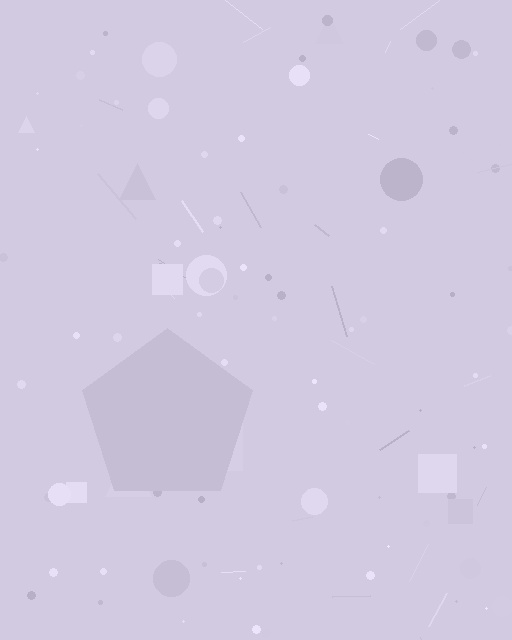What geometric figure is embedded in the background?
A pentagon is embedded in the background.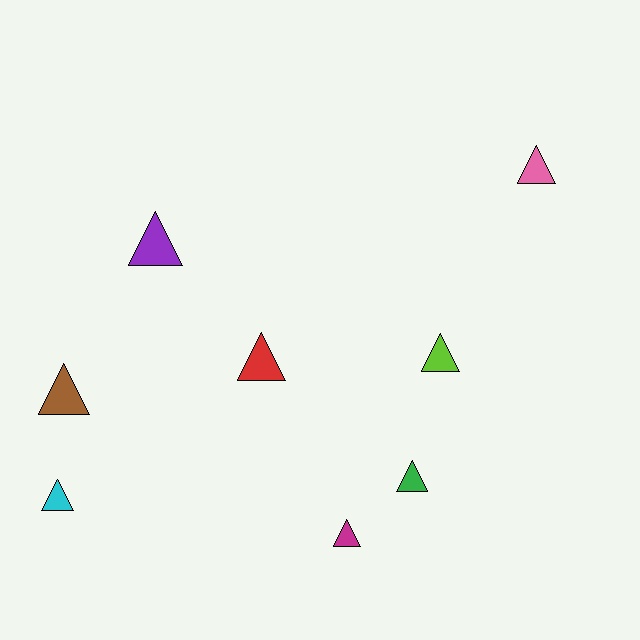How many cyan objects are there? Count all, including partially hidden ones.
There is 1 cyan object.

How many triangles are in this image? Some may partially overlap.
There are 8 triangles.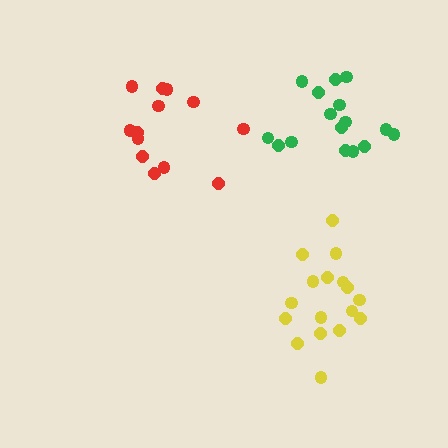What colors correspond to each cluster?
The clusters are colored: red, green, yellow.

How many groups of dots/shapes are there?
There are 3 groups.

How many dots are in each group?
Group 1: 13 dots, Group 2: 16 dots, Group 3: 17 dots (46 total).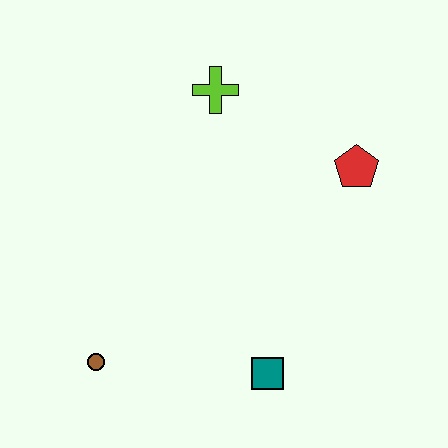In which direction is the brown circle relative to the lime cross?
The brown circle is below the lime cross.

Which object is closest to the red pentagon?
The lime cross is closest to the red pentagon.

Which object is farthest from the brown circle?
The red pentagon is farthest from the brown circle.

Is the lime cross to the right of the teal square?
No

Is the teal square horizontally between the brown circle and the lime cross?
No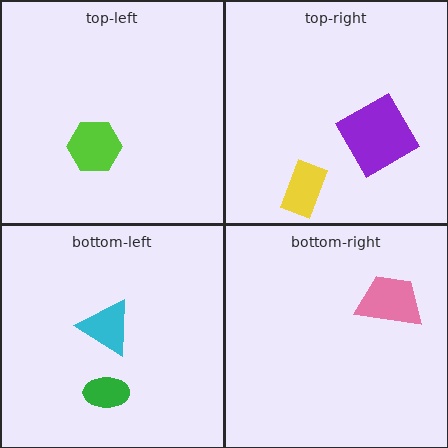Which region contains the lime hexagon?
The top-left region.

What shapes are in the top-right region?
The purple square, the yellow rectangle.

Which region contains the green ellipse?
The bottom-left region.